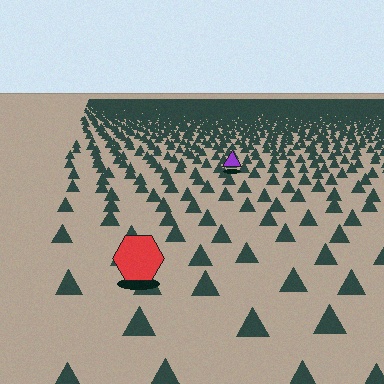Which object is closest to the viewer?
The red hexagon is closest. The texture marks near it are larger and more spread out.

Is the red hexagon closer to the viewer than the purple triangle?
Yes. The red hexagon is closer — you can tell from the texture gradient: the ground texture is coarser near it.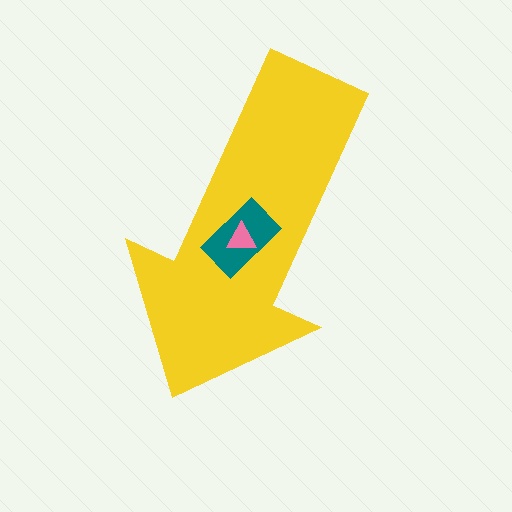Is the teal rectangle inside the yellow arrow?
Yes.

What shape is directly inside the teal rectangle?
The pink triangle.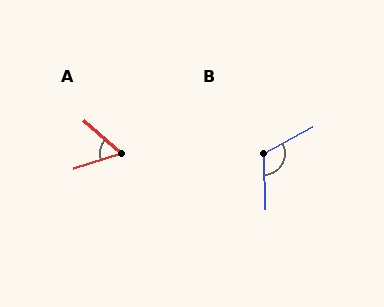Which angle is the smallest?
A, at approximately 60 degrees.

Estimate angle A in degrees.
Approximately 60 degrees.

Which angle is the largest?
B, at approximately 118 degrees.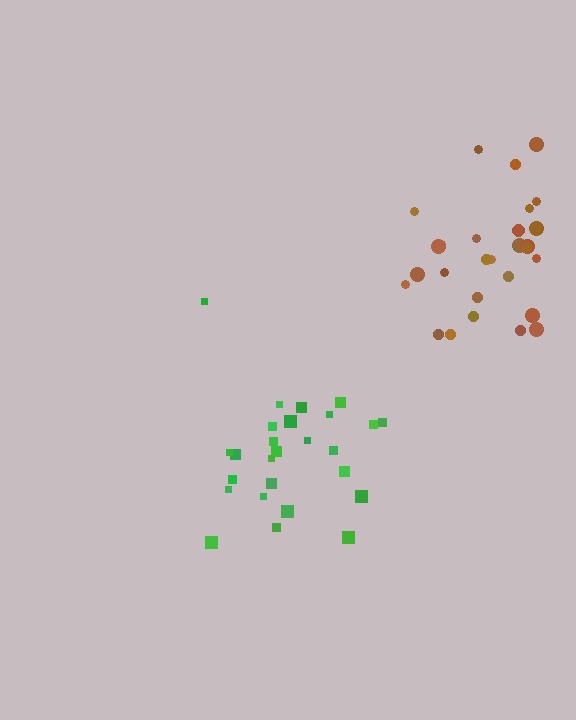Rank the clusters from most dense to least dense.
brown, green.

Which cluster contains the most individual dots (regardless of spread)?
Brown (28).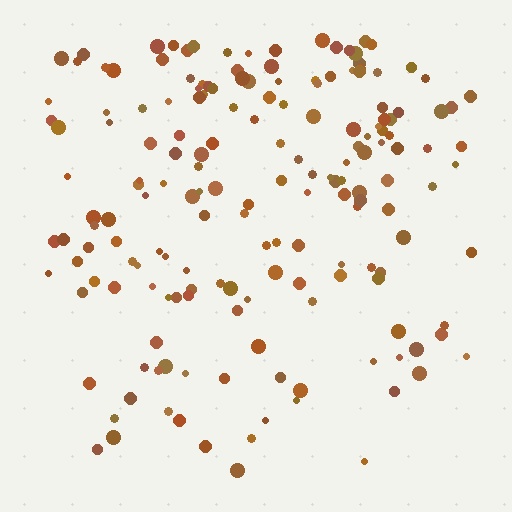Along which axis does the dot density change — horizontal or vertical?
Vertical.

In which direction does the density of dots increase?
From bottom to top, with the top side densest.